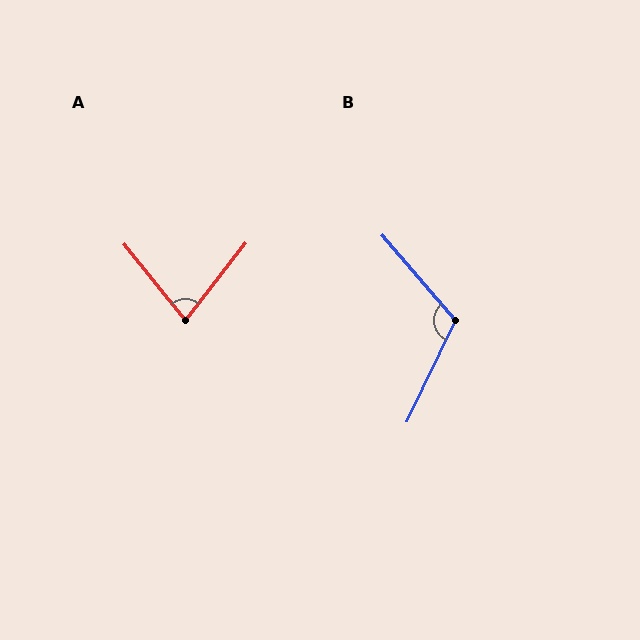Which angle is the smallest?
A, at approximately 77 degrees.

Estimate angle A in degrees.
Approximately 77 degrees.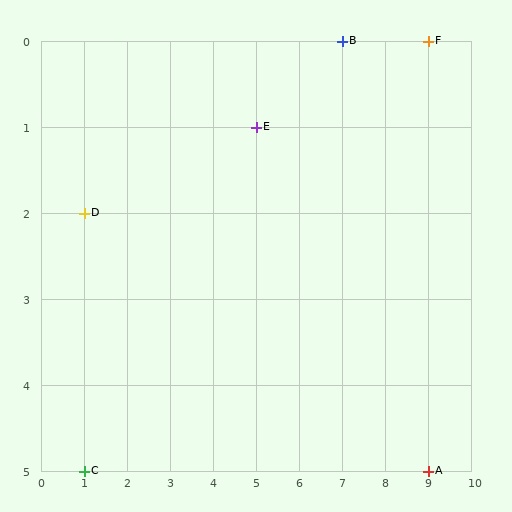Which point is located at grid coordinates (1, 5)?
Point C is at (1, 5).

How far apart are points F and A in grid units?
Points F and A are 5 rows apart.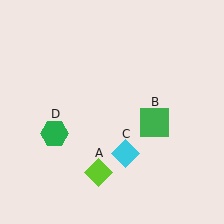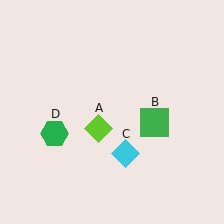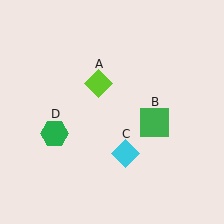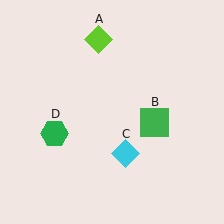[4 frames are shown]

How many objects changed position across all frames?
1 object changed position: lime diamond (object A).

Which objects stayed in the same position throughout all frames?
Green square (object B) and cyan diamond (object C) and green hexagon (object D) remained stationary.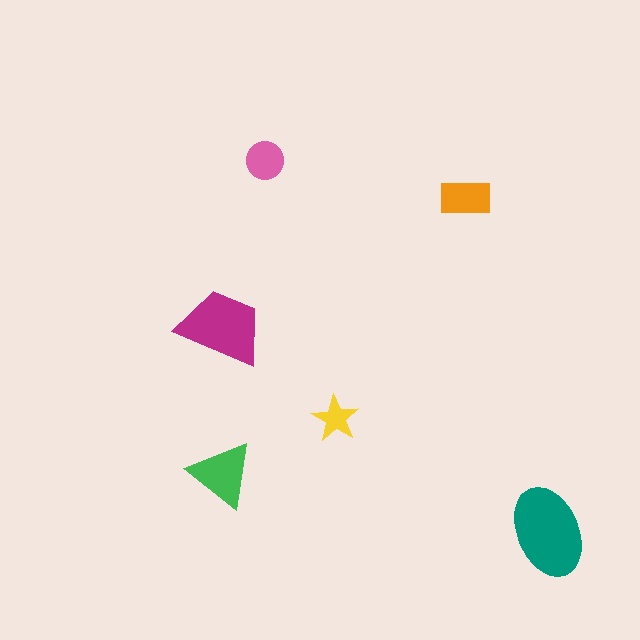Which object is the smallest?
The yellow star.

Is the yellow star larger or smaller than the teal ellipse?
Smaller.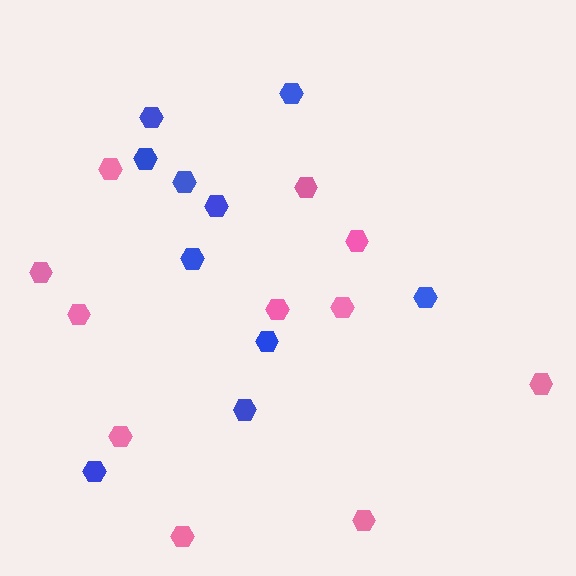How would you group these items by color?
There are 2 groups: one group of pink hexagons (11) and one group of blue hexagons (10).